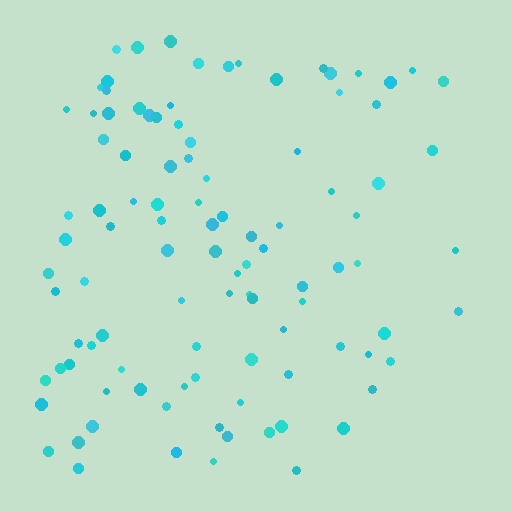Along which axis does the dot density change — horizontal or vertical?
Horizontal.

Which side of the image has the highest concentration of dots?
The left.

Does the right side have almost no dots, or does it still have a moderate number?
Still a moderate number, just noticeably fewer than the left.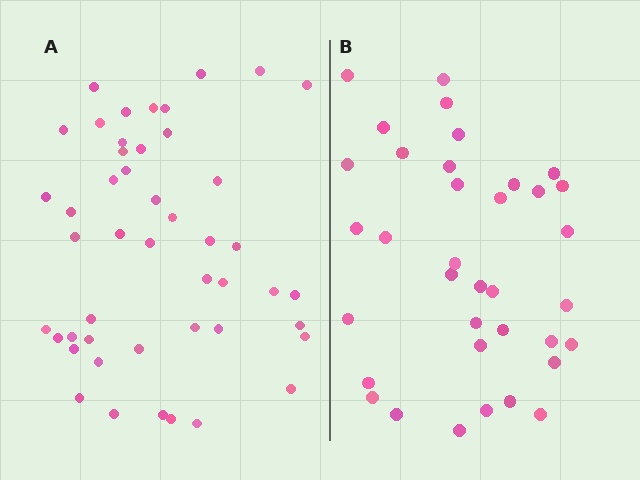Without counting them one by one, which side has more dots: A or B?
Region A (the left region) has more dots.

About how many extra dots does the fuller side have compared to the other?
Region A has roughly 12 or so more dots than region B.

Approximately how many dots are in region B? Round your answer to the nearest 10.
About 40 dots. (The exact count is 36, which rounds to 40.)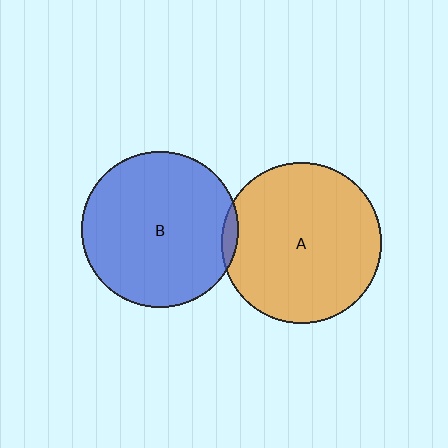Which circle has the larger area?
Circle A (orange).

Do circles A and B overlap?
Yes.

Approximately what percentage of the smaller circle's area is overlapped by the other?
Approximately 5%.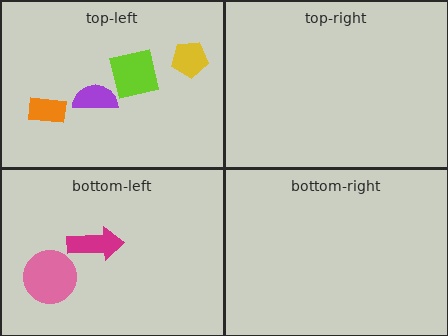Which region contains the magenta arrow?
The bottom-left region.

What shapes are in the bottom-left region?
The pink circle, the magenta arrow.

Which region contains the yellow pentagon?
The top-left region.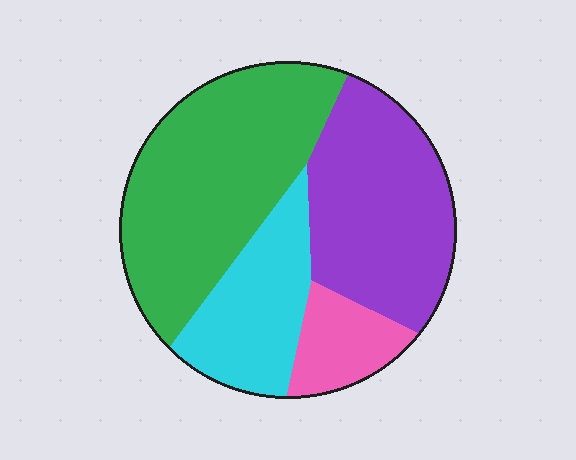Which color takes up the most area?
Green, at roughly 40%.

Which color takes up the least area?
Pink, at roughly 10%.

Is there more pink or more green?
Green.